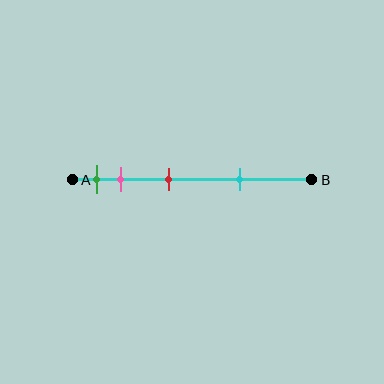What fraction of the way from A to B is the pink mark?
The pink mark is approximately 20% (0.2) of the way from A to B.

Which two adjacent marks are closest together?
The green and pink marks are the closest adjacent pair.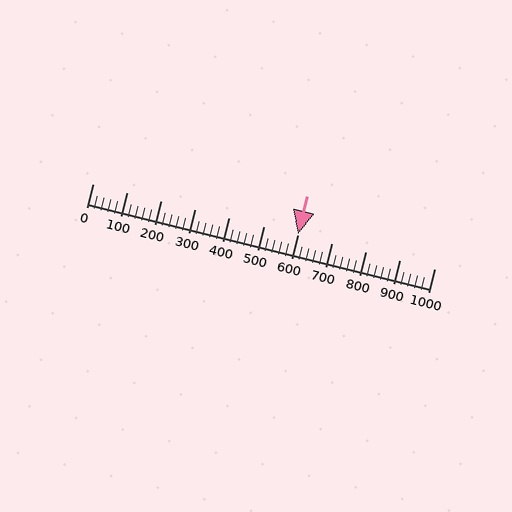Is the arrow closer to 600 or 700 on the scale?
The arrow is closer to 600.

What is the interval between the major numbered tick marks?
The major tick marks are spaced 100 units apart.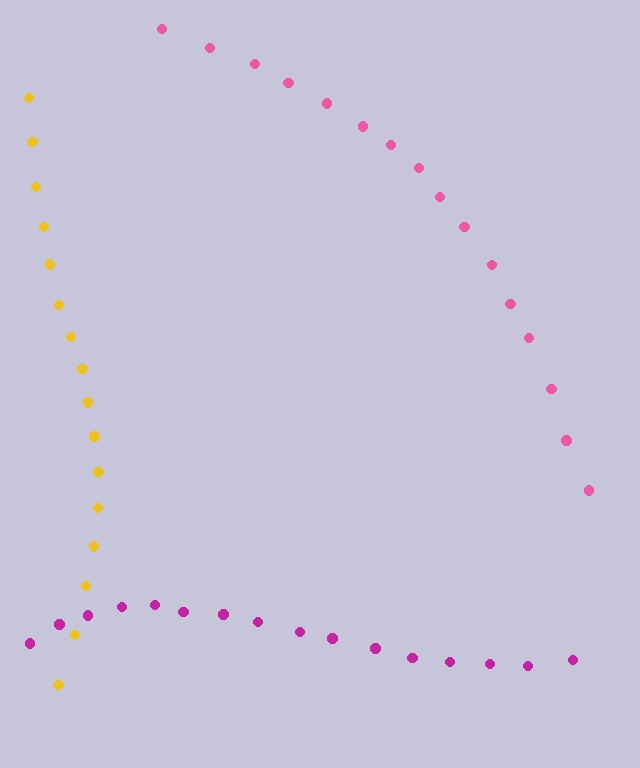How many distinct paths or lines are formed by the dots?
There are 3 distinct paths.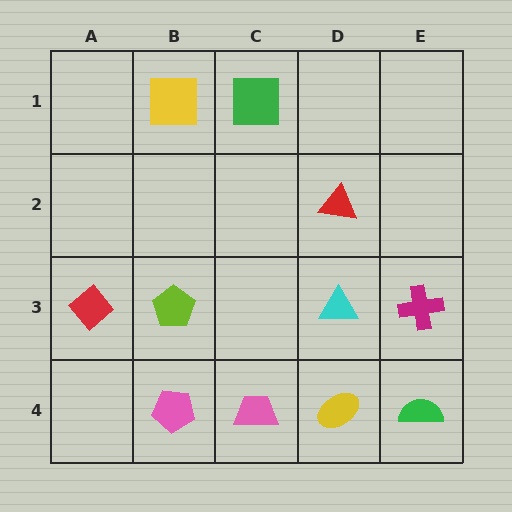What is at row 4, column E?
A green semicircle.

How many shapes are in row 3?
4 shapes.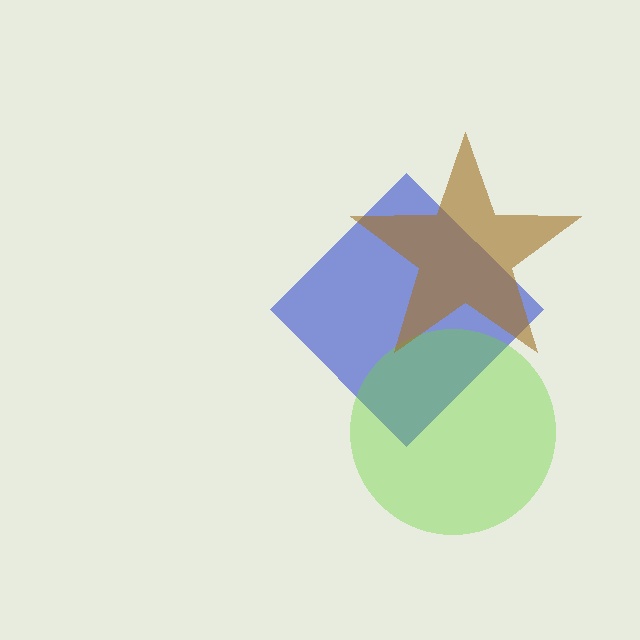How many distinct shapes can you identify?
There are 3 distinct shapes: a blue diamond, a lime circle, a brown star.